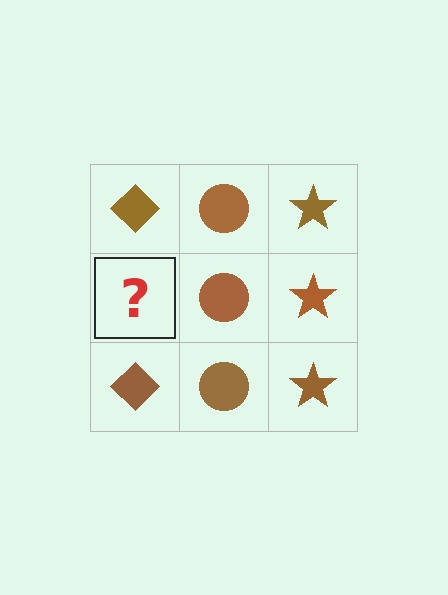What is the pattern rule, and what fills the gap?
The rule is that each column has a consistent shape. The gap should be filled with a brown diamond.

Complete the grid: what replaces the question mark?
The question mark should be replaced with a brown diamond.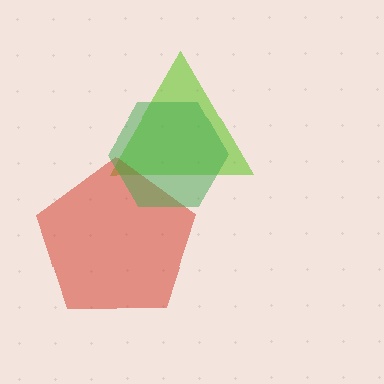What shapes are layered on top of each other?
The layered shapes are: a lime triangle, a red pentagon, a green hexagon.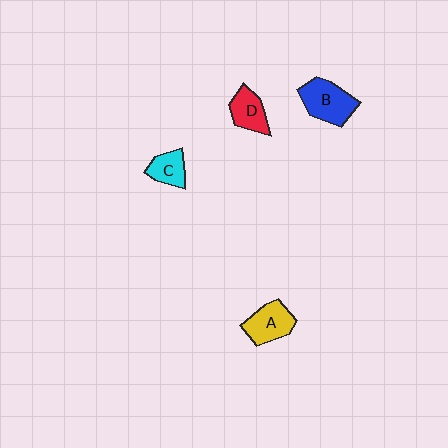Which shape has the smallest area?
Shape C (cyan).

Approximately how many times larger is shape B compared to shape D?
Approximately 1.4 times.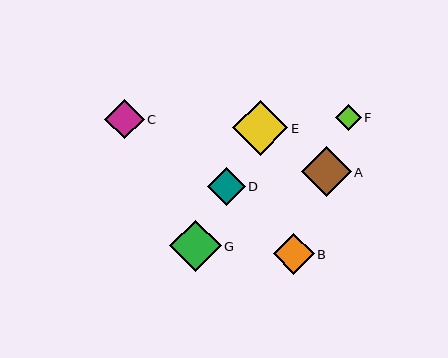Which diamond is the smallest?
Diamond F is the smallest with a size of approximately 26 pixels.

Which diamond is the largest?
Diamond E is the largest with a size of approximately 55 pixels.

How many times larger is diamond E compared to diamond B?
Diamond E is approximately 1.4 times the size of diamond B.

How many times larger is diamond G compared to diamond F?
Diamond G is approximately 2.0 times the size of diamond F.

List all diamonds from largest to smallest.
From largest to smallest: E, G, A, B, C, D, F.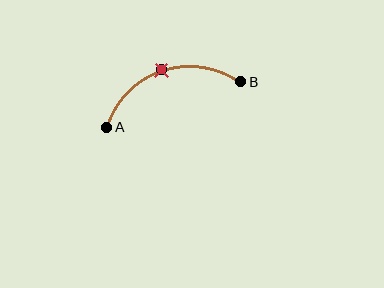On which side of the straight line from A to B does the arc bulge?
The arc bulges above the straight line connecting A and B.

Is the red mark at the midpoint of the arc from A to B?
Yes. The red mark lies on the arc at equal arc-length from both A and B — it is the arc midpoint.